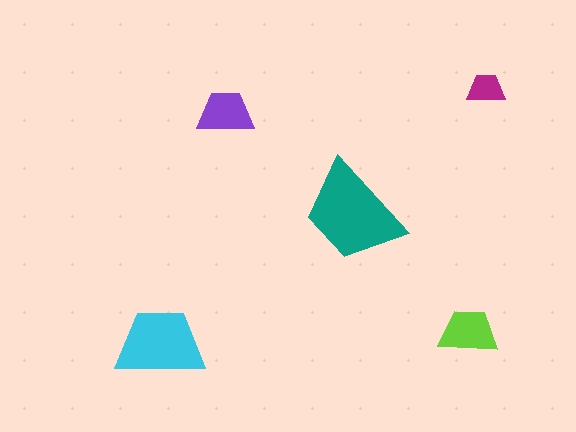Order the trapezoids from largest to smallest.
the teal one, the cyan one, the lime one, the purple one, the magenta one.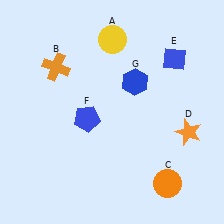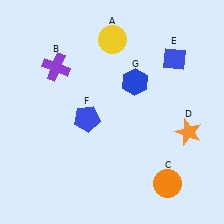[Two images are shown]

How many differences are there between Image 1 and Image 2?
There is 1 difference between the two images.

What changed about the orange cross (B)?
In Image 1, B is orange. In Image 2, it changed to purple.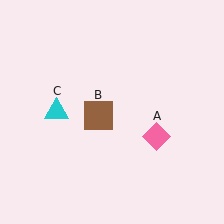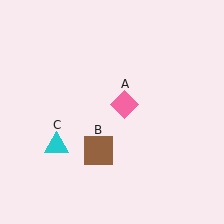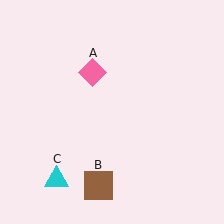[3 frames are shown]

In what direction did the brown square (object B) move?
The brown square (object B) moved down.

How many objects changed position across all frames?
3 objects changed position: pink diamond (object A), brown square (object B), cyan triangle (object C).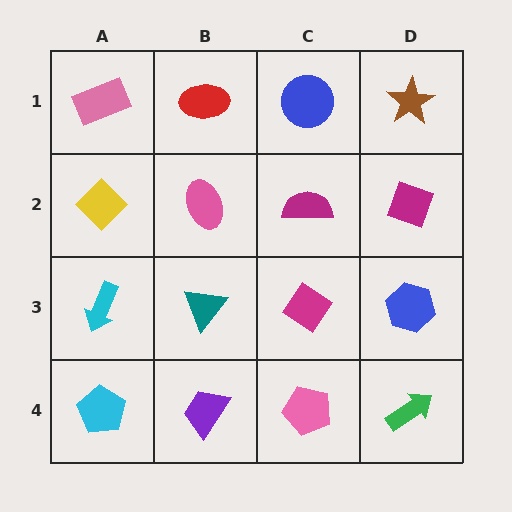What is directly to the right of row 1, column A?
A red ellipse.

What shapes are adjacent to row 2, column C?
A blue circle (row 1, column C), a magenta diamond (row 3, column C), a pink ellipse (row 2, column B), a magenta diamond (row 2, column D).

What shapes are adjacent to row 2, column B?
A red ellipse (row 1, column B), a teal triangle (row 3, column B), a yellow diamond (row 2, column A), a magenta semicircle (row 2, column C).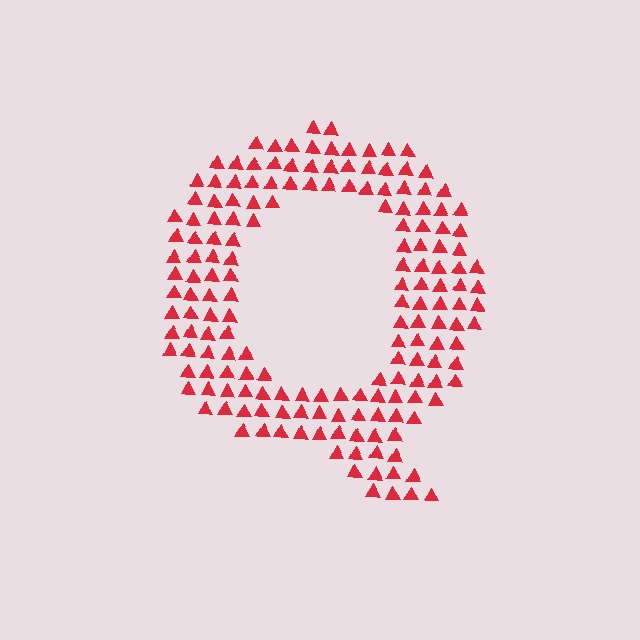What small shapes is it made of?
It is made of small triangles.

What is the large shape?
The large shape is the letter Q.